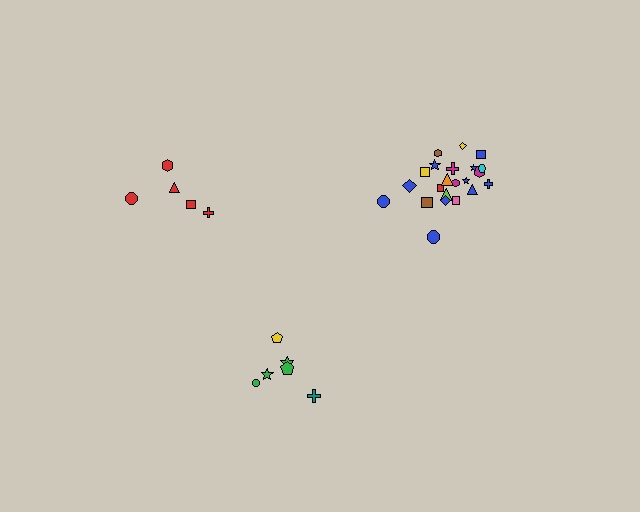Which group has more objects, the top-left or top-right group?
The top-right group.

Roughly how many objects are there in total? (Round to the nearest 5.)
Roughly 35 objects in total.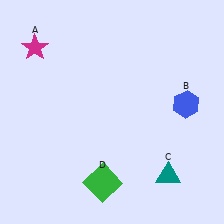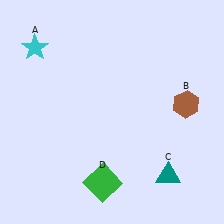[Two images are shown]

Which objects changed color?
A changed from magenta to cyan. B changed from blue to brown.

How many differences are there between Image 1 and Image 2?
There are 2 differences between the two images.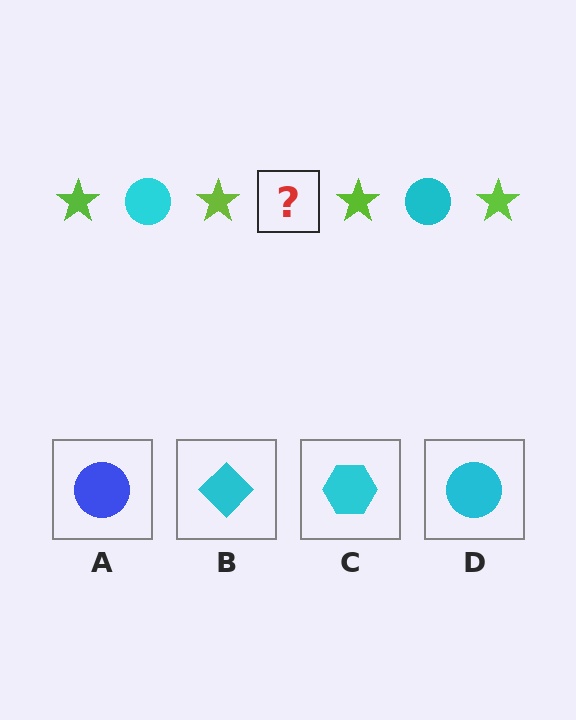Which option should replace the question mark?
Option D.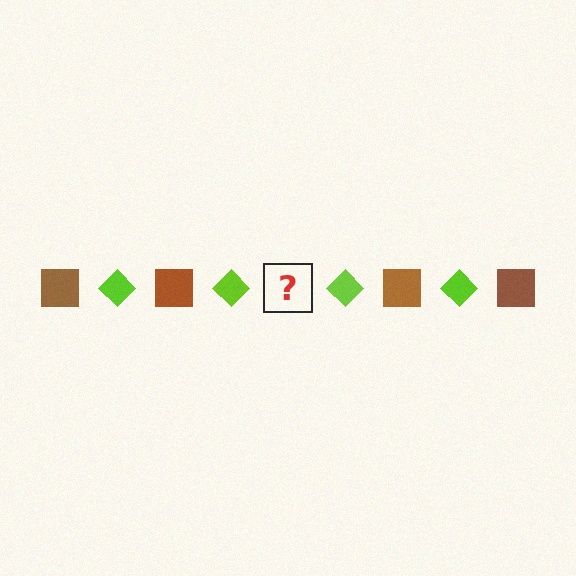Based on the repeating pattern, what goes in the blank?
The blank should be a brown square.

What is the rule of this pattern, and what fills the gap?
The rule is that the pattern alternates between brown square and lime diamond. The gap should be filled with a brown square.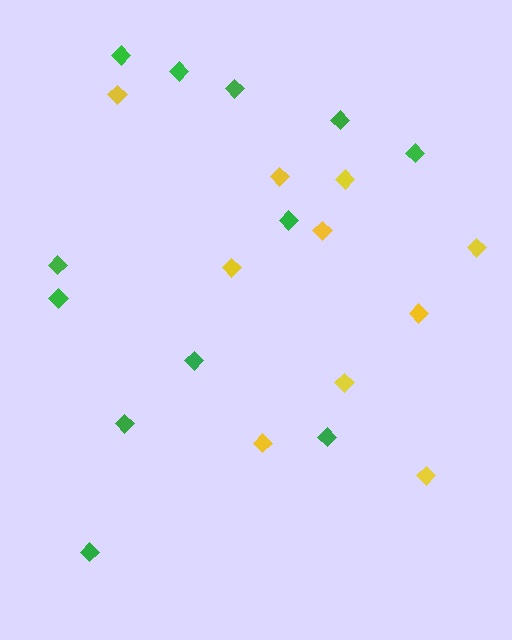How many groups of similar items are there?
There are 2 groups: one group of yellow diamonds (10) and one group of green diamonds (12).